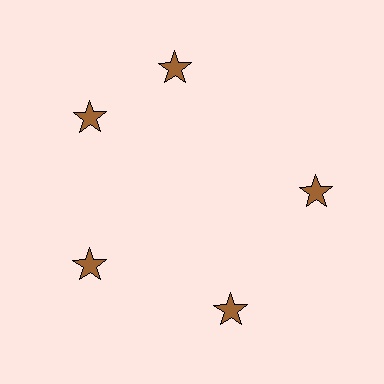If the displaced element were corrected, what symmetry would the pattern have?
It would have 5-fold rotational symmetry — the pattern would map onto itself every 72 degrees.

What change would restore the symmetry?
The symmetry would be restored by rotating it back into even spacing with its neighbors so that all 5 stars sit at equal angles and equal distance from the center.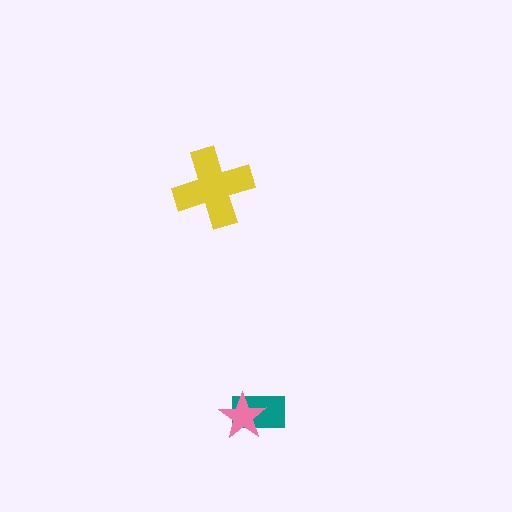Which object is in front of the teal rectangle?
The pink star is in front of the teal rectangle.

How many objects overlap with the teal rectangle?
1 object overlaps with the teal rectangle.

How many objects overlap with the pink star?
1 object overlaps with the pink star.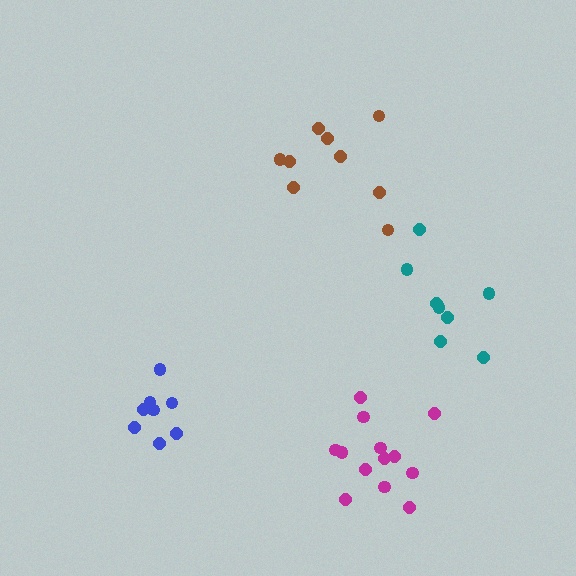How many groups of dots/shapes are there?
There are 4 groups.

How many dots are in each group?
Group 1: 8 dots, Group 2: 8 dots, Group 3: 9 dots, Group 4: 13 dots (38 total).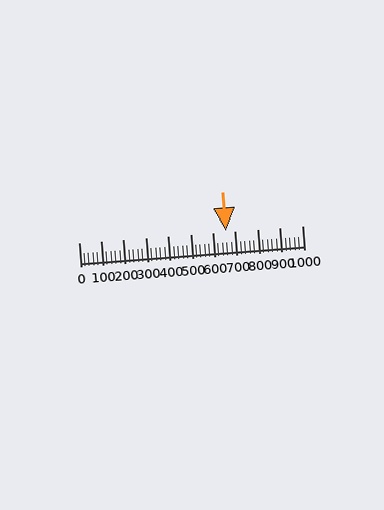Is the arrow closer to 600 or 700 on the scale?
The arrow is closer to 700.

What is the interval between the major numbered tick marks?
The major tick marks are spaced 100 units apart.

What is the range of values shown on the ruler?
The ruler shows values from 0 to 1000.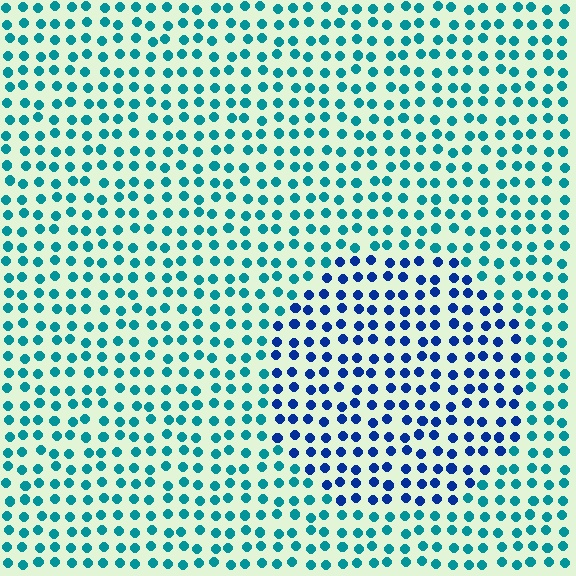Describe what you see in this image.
The image is filled with small teal elements in a uniform arrangement. A circle-shaped region is visible where the elements are tinted to a slightly different hue, forming a subtle color boundary.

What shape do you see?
I see a circle.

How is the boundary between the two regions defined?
The boundary is defined purely by a slight shift in hue (about 40 degrees). Spacing, size, and orientation are identical on both sides.